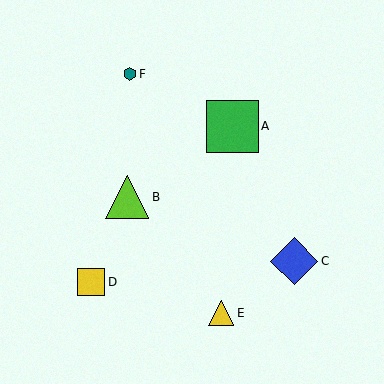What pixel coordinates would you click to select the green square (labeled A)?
Click at (232, 126) to select the green square A.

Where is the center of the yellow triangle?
The center of the yellow triangle is at (221, 313).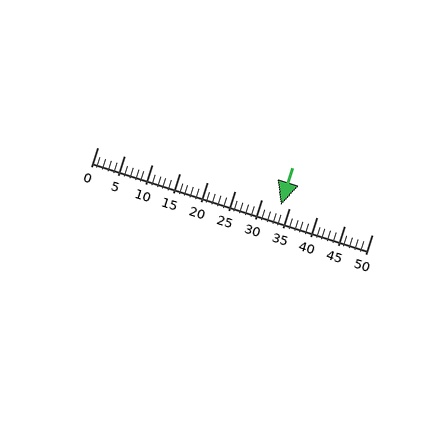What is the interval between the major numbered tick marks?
The major tick marks are spaced 5 units apart.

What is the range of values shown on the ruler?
The ruler shows values from 0 to 50.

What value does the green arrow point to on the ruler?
The green arrow points to approximately 34.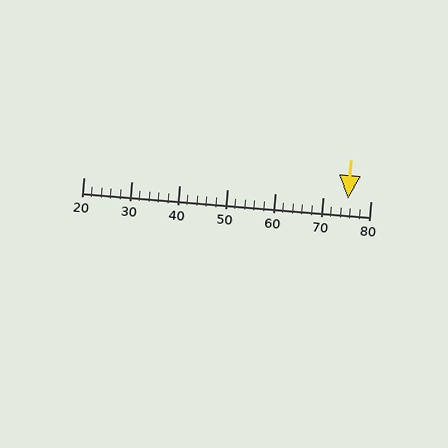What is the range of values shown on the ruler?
The ruler shows values from 20 to 80.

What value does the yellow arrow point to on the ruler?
The yellow arrow points to approximately 75.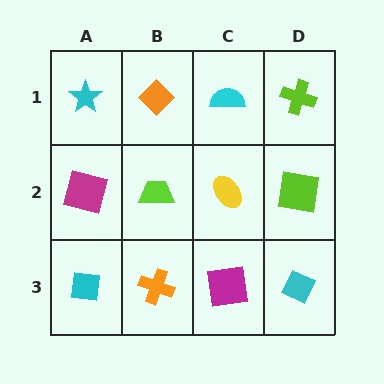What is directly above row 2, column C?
A cyan semicircle.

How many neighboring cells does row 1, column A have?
2.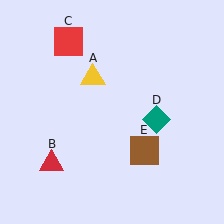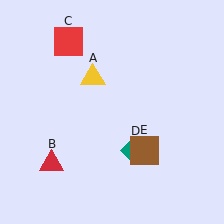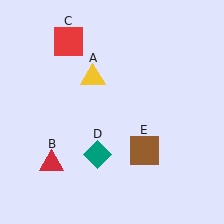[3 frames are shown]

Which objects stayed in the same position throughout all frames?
Yellow triangle (object A) and red triangle (object B) and red square (object C) and brown square (object E) remained stationary.